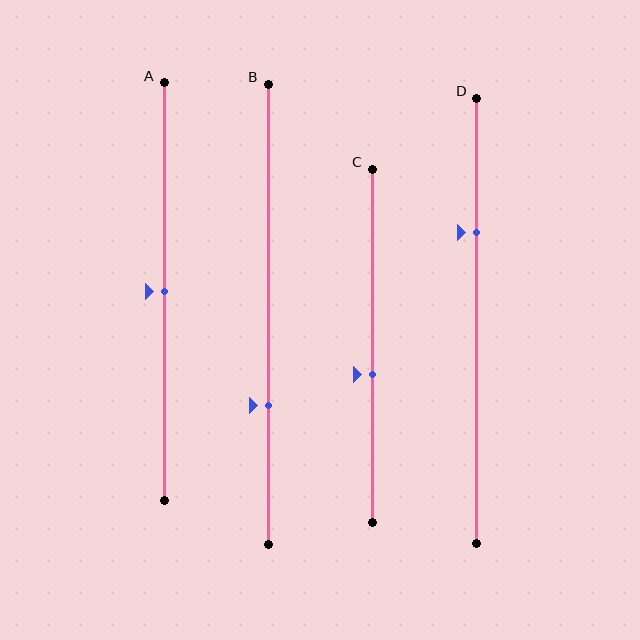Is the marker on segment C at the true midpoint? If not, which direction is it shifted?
No, the marker on segment C is shifted downward by about 8% of the segment length.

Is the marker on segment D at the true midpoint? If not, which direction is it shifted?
No, the marker on segment D is shifted upward by about 20% of the segment length.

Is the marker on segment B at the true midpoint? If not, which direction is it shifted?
No, the marker on segment B is shifted downward by about 20% of the segment length.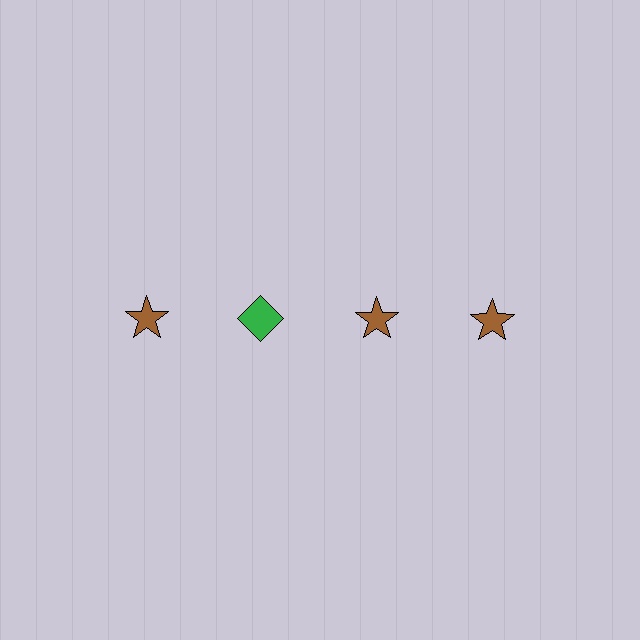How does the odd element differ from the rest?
It differs in both color (green instead of brown) and shape (diamond instead of star).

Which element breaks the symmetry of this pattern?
The green diamond in the top row, second from left column breaks the symmetry. All other shapes are brown stars.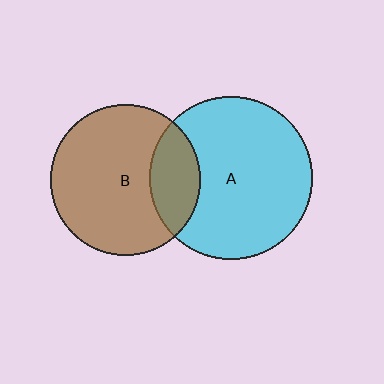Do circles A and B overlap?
Yes.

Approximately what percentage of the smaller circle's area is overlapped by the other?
Approximately 25%.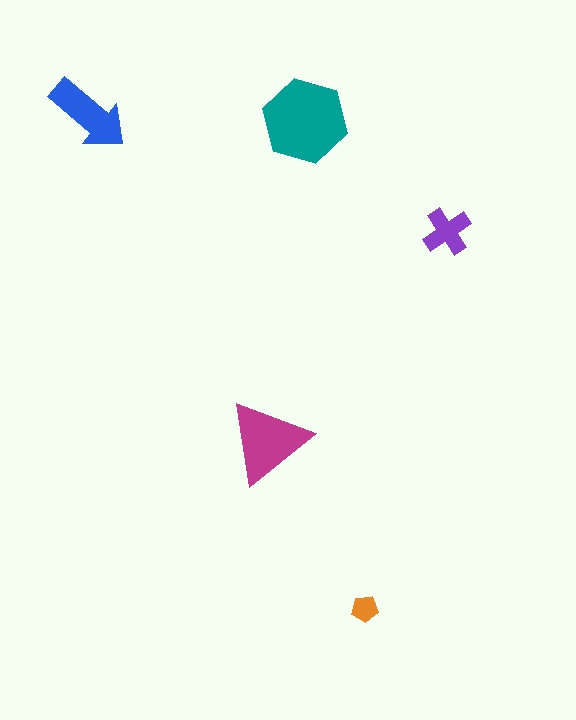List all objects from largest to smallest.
The teal hexagon, the magenta triangle, the blue arrow, the purple cross, the orange pentagon.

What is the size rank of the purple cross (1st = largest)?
4th.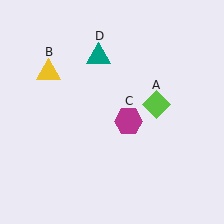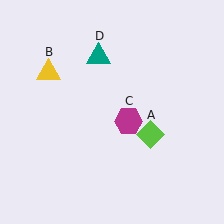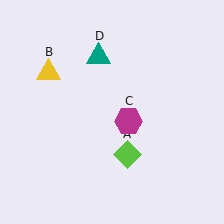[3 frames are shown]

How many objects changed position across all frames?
1 object changed position: lime diamond (object A).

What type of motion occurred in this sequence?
The lime diamond (object A) rotated clockwise around the center of the scene.